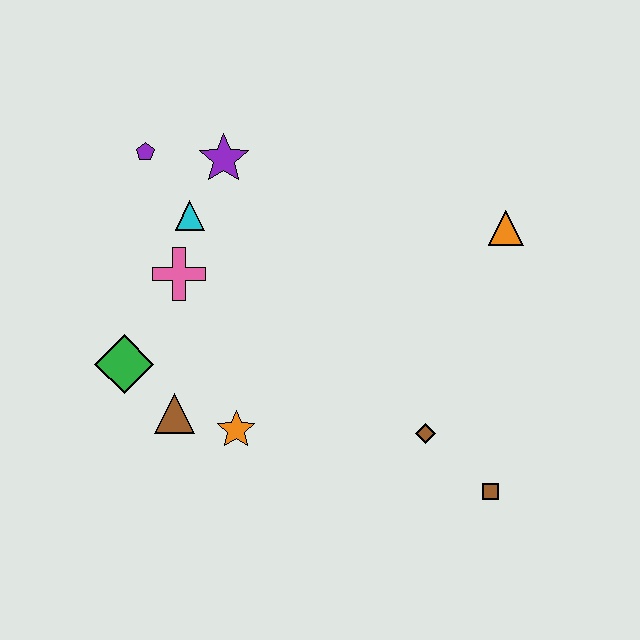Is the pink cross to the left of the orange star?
Yes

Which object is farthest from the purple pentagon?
The brown square is farthest from the purple pentagon.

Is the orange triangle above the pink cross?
Yes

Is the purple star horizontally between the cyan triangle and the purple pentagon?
No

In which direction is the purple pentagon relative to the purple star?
The purple pentagon is to the left of the purple star.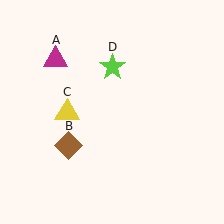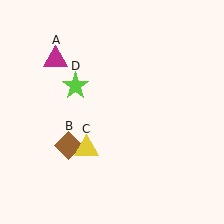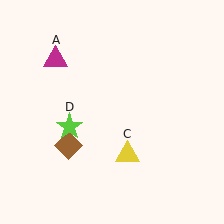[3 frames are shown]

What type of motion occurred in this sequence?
The yellow triangle (object C), lime star (object D) rotated counterclockwise around the center of the scene.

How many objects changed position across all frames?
2 objects changed position: yellow triangle (object C), lime star (object D).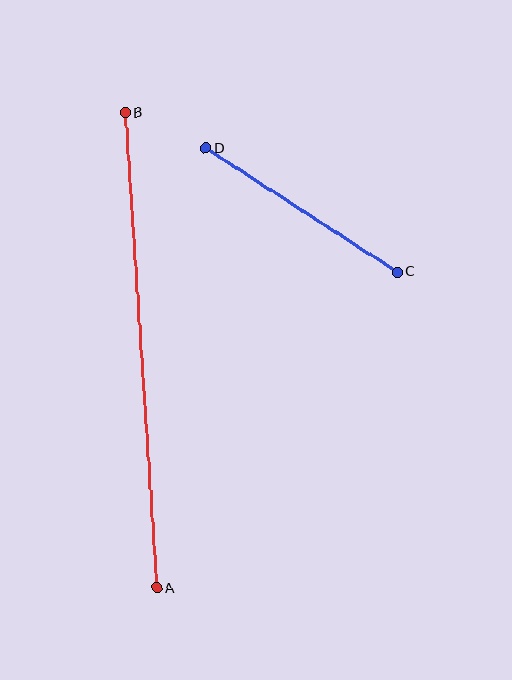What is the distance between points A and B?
The distance is approximately 476 pixels.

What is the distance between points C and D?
The distance is approximately 228 pixels.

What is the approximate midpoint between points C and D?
The midpoint is at approximately (302, 210) pixels.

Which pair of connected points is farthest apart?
Points A and B are farthest apart.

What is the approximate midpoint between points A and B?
The midpoint is at approximately (141, 350) pixels.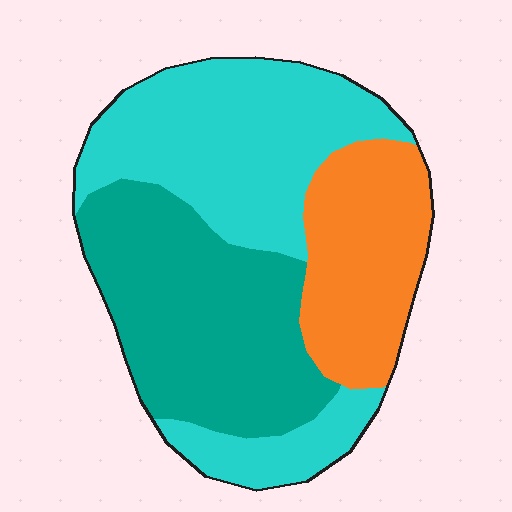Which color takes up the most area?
Cyan, at roughly 40%.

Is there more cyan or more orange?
Cyan.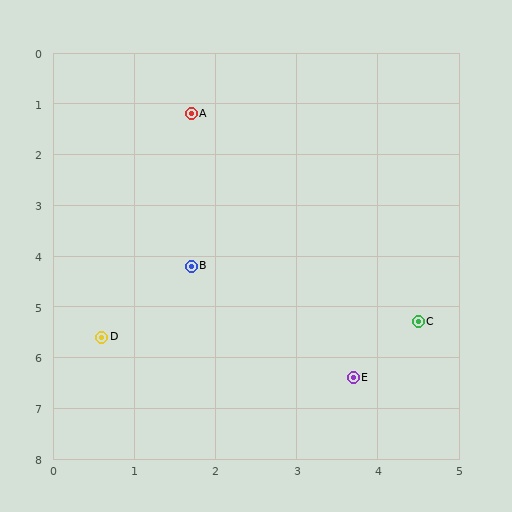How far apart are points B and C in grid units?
Points B and C are about 3.0 grid units apart.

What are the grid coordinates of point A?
Point A is at approximately (1.7, 1.2).